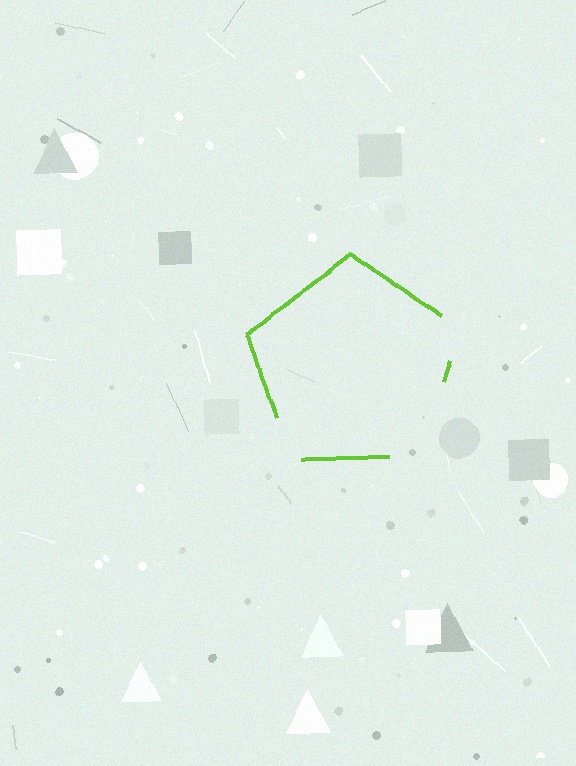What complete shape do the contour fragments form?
The contour fragments form a pentagon.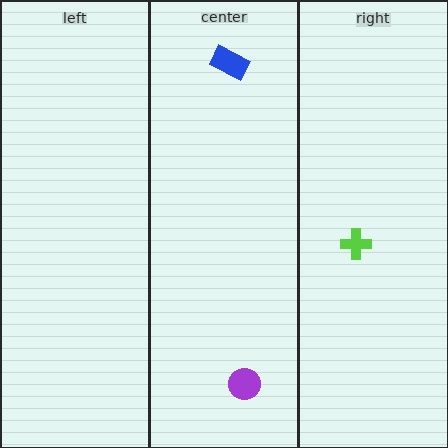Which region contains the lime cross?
The right region.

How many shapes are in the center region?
2.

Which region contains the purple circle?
The center region.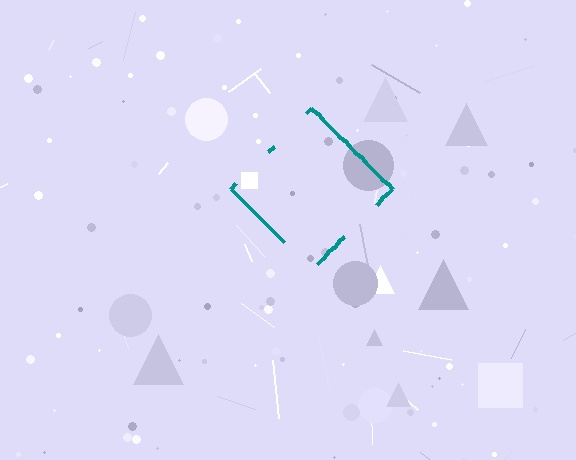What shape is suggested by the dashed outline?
The dashed outline suggests a diamond.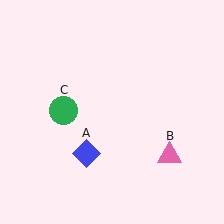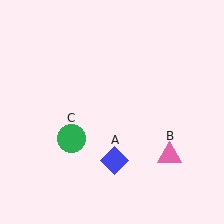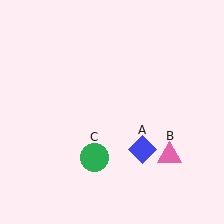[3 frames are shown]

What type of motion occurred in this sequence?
The blue diamond (object A), green circle (object C) rotated counterclockwise around the center of the scene.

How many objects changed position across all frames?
2 objects changed position: blue diamond (object A), green circle (object C).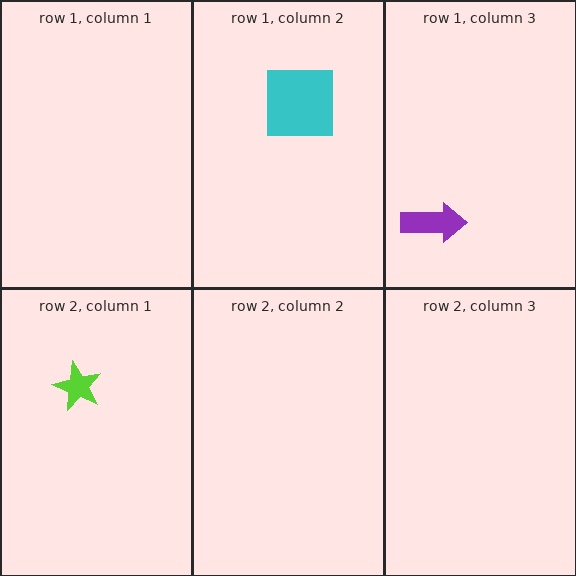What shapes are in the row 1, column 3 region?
The purple arrow.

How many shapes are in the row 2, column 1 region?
1.